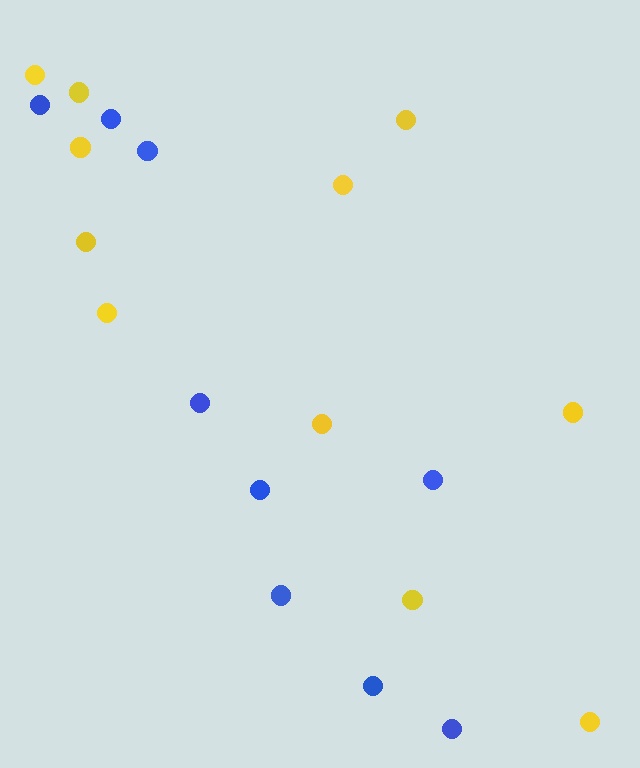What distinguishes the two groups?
There are 2 groups: one group of yellow circles (11) and one group of blue circles (9).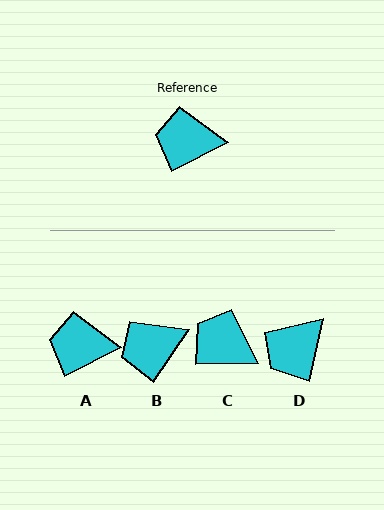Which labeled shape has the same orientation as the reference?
A.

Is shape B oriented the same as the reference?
No, it is off by about 29 degrees.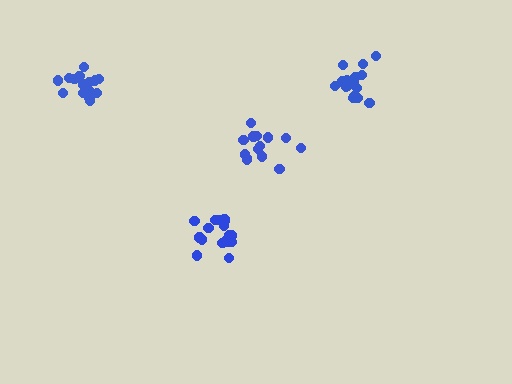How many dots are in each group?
Group 1: 18 dots, Group 2: 18 dots, Group 3: 15 dots, Group 4: 15 dots (66 total).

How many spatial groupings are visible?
There are 4 spatial groupings.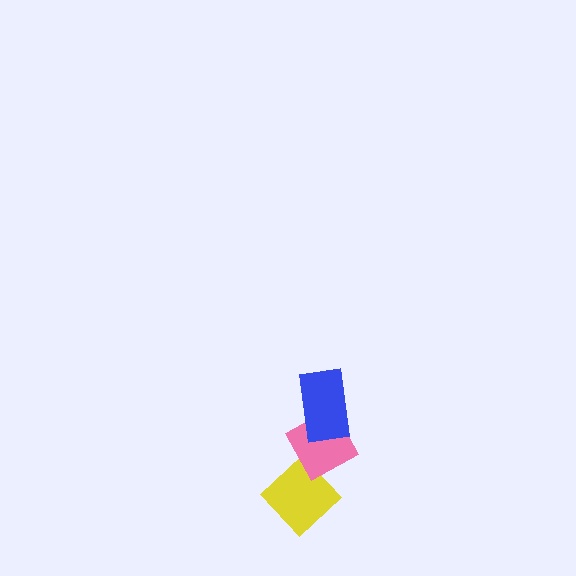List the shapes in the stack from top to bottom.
From top to bottom: the blue rectangle, the pink diamond, the yellow diamond.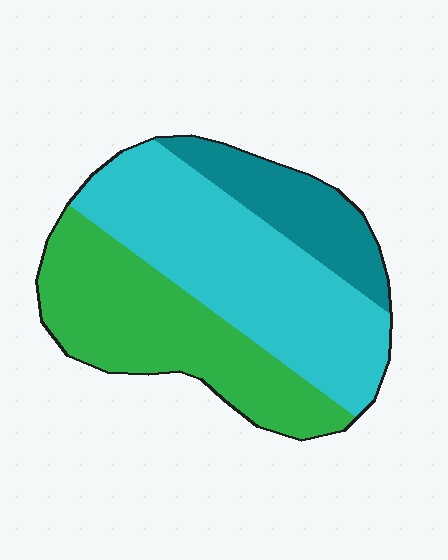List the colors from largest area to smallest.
From largest to smallest: cyan, green, teal.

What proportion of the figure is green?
Green takes up about three eighths (3/8) of the figure.